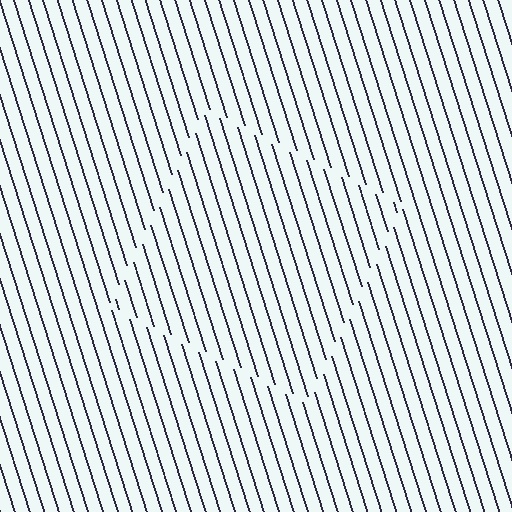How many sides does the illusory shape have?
4 sides — the line-ends trace a square.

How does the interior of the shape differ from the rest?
The interior of the shape contains the same grating, shifted by half a period — the contour is defined by the phase discontinuity where line-ends from the inner and outer gratings abut.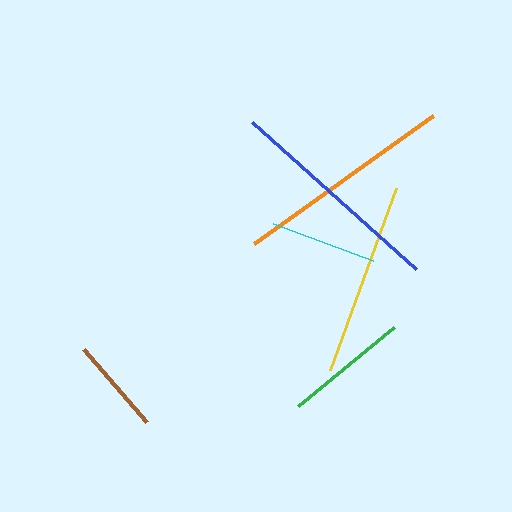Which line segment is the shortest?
The brown line is the shortest at approximately 97 pixels.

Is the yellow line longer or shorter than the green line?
The yellow line is longer than the green line.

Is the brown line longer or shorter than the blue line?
The blue line is longer than the brown line.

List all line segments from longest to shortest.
From longest to shortest: blue, orange, yellow, green, cyan, brown.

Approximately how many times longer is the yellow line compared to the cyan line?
The yellow line is approximately 1.8 times the length of the cyan line.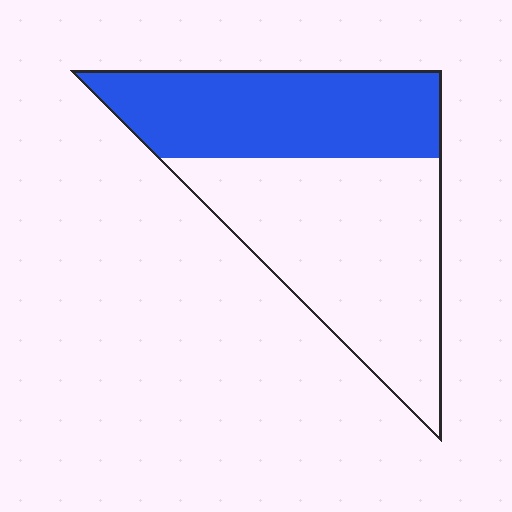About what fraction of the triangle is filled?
About two fifths (2/5).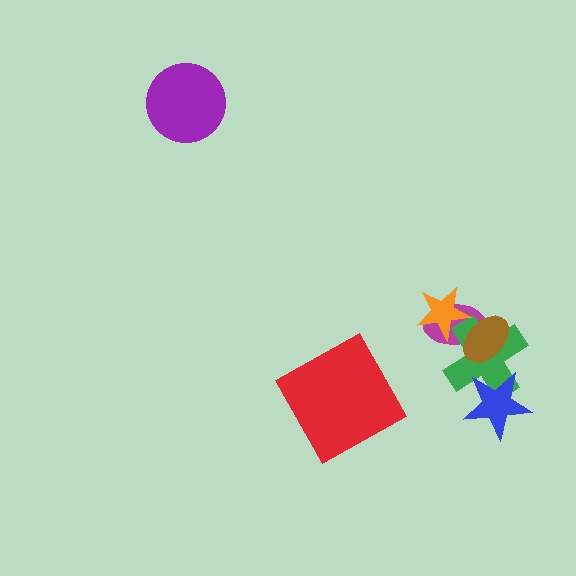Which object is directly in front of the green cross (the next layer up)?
The orange star is directly in front of the green cross.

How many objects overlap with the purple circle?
0 objects overlap with the purple circle.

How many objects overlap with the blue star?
1 object overlaps with the blue star.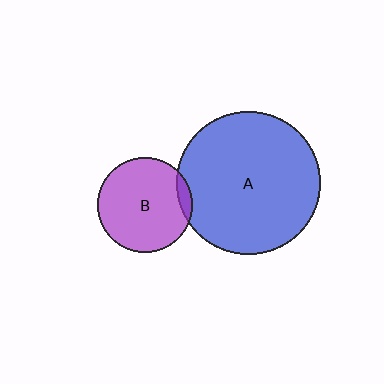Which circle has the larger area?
Circle A (blue).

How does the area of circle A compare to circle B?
Approximately 2.3 times.